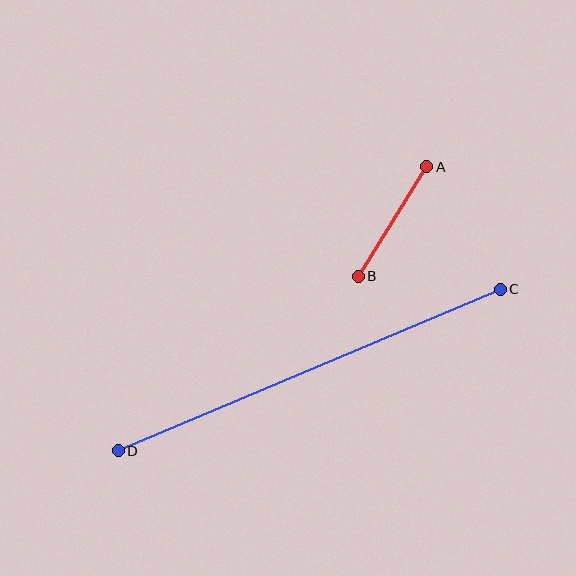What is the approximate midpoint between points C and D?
The midpoint is at approximately (309, 370) pixels.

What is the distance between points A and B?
The distance is approximately 130 pixels.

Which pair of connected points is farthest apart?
Points C and D are farthest apart.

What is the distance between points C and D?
The distance is approximately 415 pixels.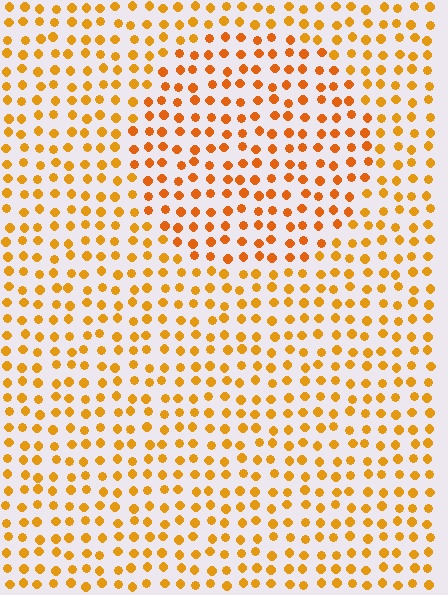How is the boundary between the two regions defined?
The boundary is defined purely by a slight shift in hue (about 16 degrees). Spacing, size, and orientation are identical on both sides.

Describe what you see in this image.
The image is filled with small orange elements in a uniform arrangement. A circle-shaped region is visible where the elements are tinted to a slightly different hue, forming a subtle color boundary.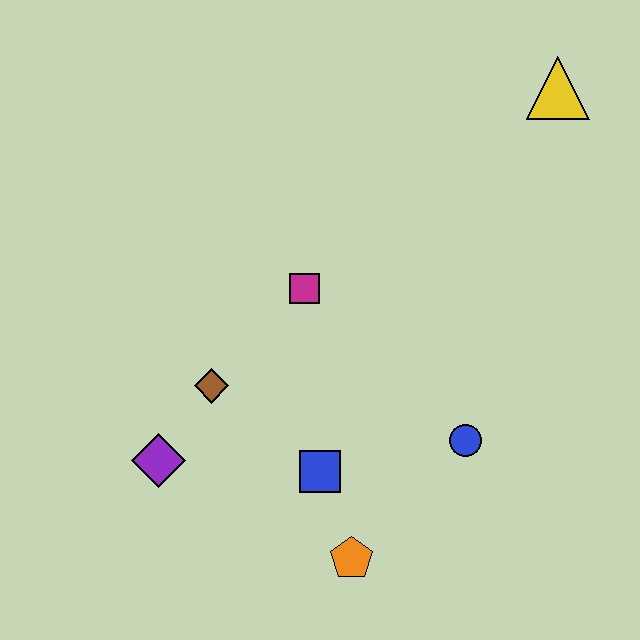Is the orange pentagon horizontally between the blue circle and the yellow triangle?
No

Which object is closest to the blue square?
The orange pentagon is closest to the blue square.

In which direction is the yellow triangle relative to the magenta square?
The yellow triangle is to the right of the magenta square.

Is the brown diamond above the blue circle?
Yes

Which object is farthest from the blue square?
The yellow triangle is farthest from the blue square.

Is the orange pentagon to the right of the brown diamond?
Yes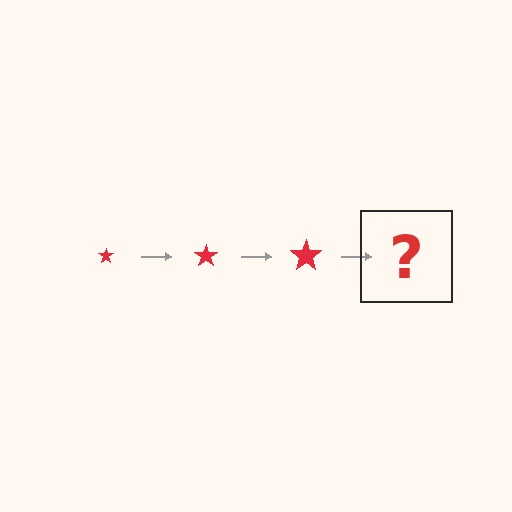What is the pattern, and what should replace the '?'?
The pattern is that the star gets progressively larger each step. The '?' should be a red star, larger than the previous one.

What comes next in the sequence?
The next element should be a red star, larger than the previous one.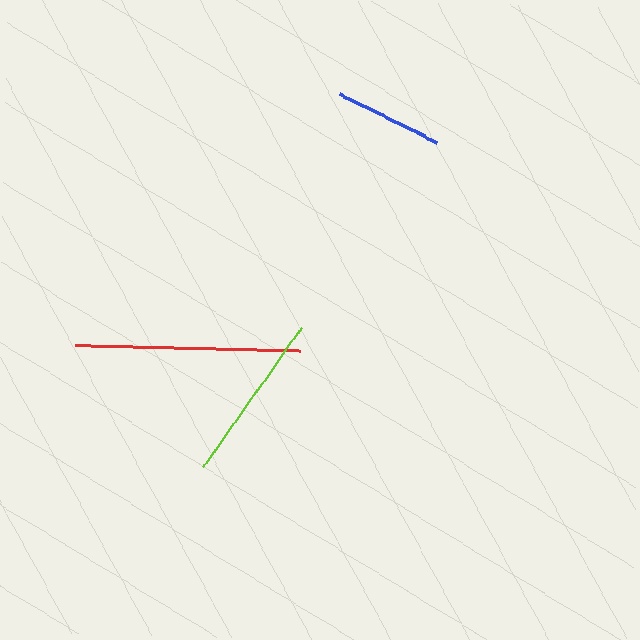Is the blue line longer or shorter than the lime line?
The lime line is longer than the blue line.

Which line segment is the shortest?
The blue line is the shortest at approximately 108 pixels.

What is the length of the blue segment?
The blue segment is approximately 108 pixels long.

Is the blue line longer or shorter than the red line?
The red line is longer than the blue line.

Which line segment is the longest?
The red line is the longest at approximately 225 pixels.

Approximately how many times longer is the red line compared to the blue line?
The red line is approximately 2.1 times the length of the blue line.